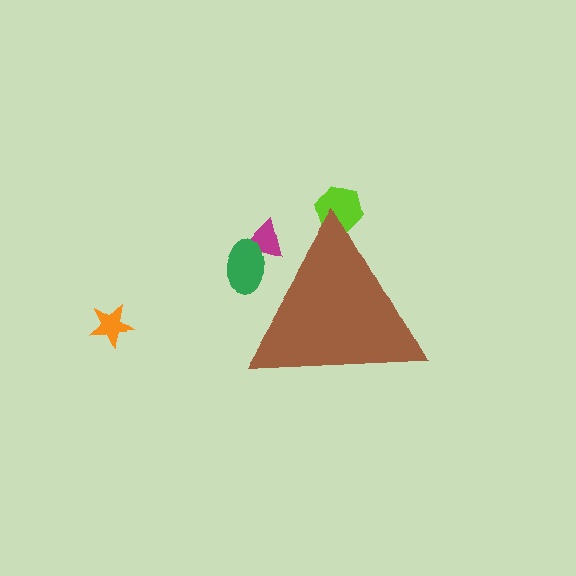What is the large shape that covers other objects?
A brown triangle.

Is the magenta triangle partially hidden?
Yes, the magenta triangle is partially hidden behind the brown triangle.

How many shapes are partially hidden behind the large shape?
3 shapes are partially hidden.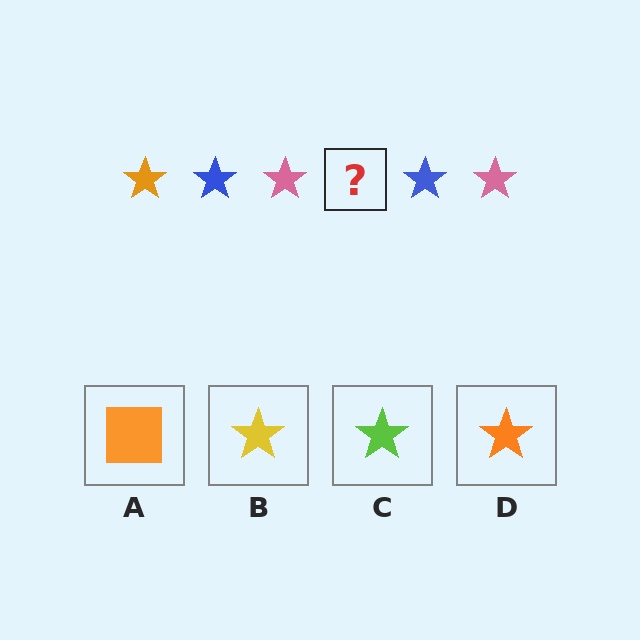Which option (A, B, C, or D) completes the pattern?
D.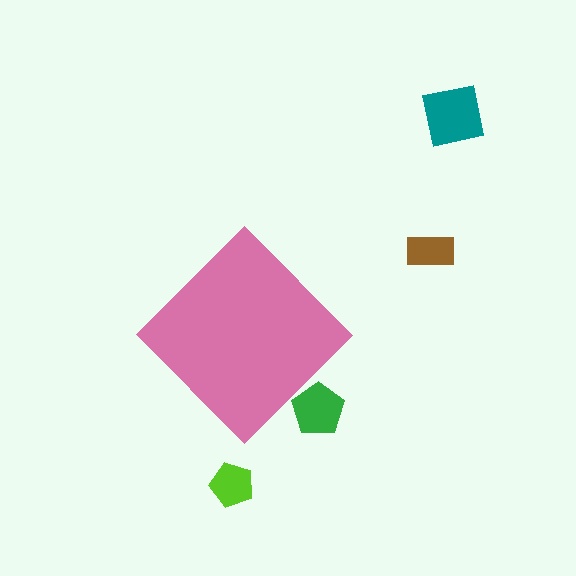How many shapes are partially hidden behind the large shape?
1 shape is partially hidden.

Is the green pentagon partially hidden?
Yes, the green pentagon is partially hidden behind the pink diamond.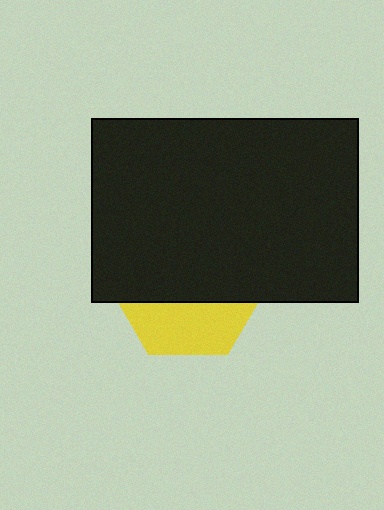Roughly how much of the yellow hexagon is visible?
A small part of it is visible (roughly 35%).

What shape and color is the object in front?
The object in front is a black rectangle.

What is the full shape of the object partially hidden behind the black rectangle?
The partially hidden object is a yellow hexagon.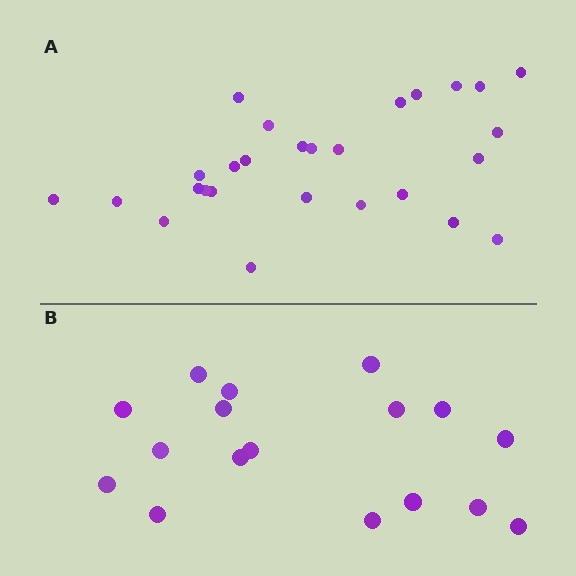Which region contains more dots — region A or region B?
Region A (the top region) has more dots.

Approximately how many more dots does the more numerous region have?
Region A has roughly 10 or so more dots than region B.